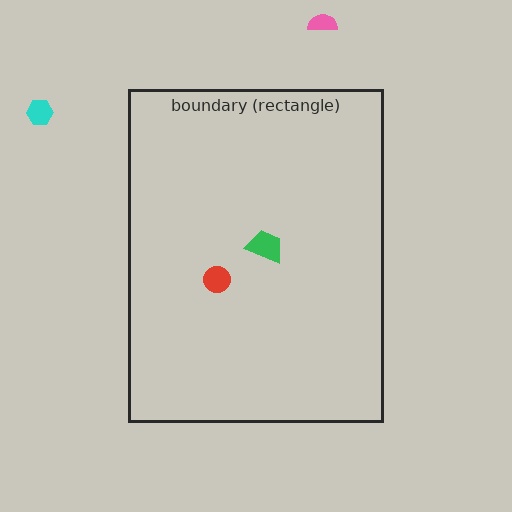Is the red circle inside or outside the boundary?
Inside.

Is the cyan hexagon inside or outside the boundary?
Outside.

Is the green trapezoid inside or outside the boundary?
Inside.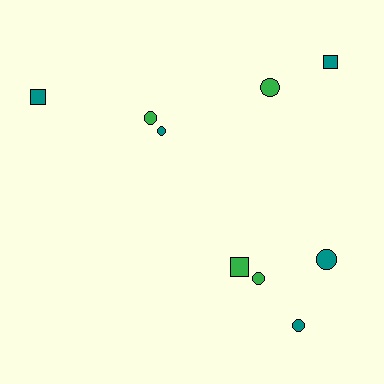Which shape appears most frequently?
Circle, with 6 objects.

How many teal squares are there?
There are 2 teal squares.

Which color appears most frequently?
Teal, with 5 objects.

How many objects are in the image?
There are 9 objects.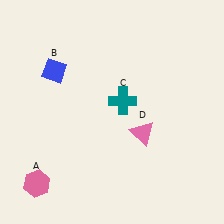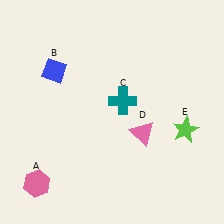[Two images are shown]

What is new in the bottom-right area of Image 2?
A lime star (E) was added in the bottom-right area of Image 2.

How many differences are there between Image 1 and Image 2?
There is 1 difference between the two images.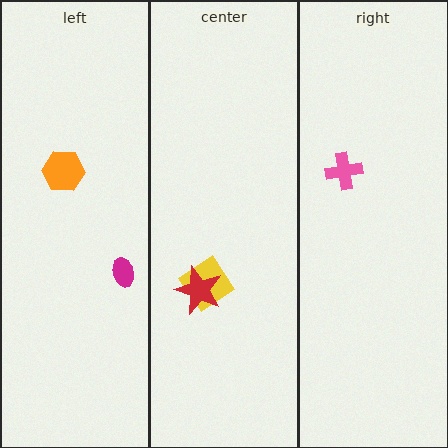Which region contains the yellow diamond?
The center region.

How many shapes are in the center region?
2.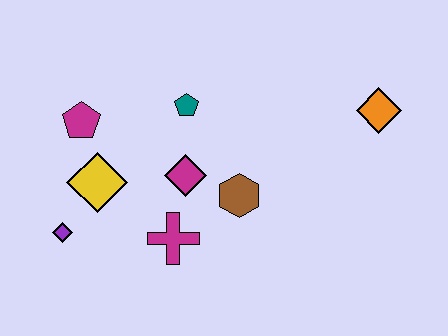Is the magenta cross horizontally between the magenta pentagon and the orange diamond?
Yes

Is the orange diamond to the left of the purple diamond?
No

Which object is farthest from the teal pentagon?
The orange diamond is farthest from the teal pentagon.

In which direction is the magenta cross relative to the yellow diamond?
The magenta cross is to the right of the yellow diamond.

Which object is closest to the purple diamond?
The yellow diamond is closest to the purple diamond.